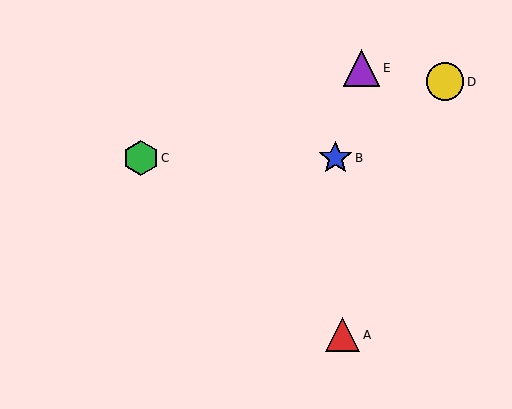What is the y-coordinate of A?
Object A is at y≈335.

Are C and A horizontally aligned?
No, C is at y≈158 and A is at y≈335.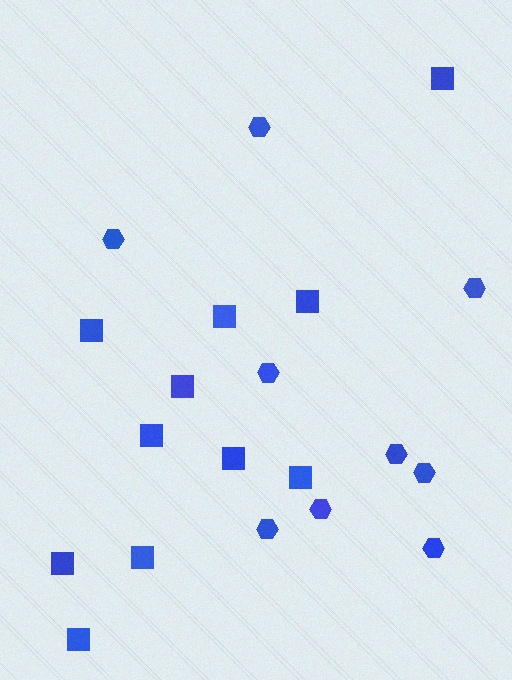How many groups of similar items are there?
There are 2 groups: one group of hexagons (9) and one group of squares (11).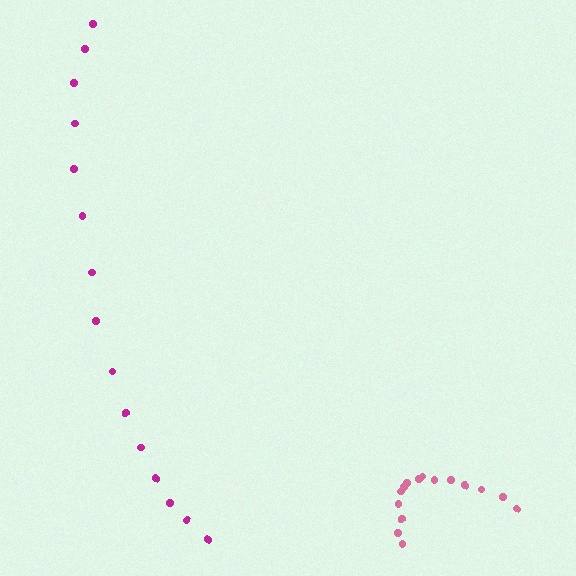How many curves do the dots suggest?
There are 2 distinct paths.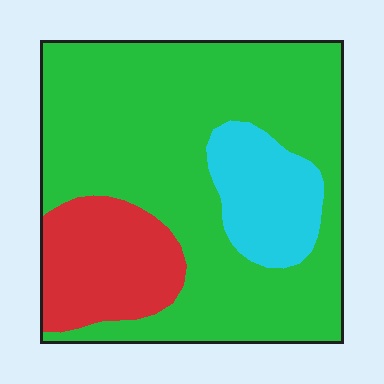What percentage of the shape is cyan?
Cyan covers around 15% of the shape.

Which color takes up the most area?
Green, at roughly 70%.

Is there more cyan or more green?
Green.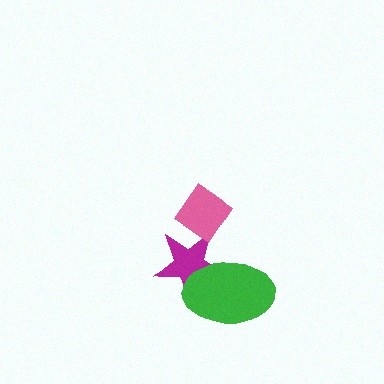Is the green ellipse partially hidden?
No, no other shape covers it.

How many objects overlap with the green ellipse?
1 object overlaps with the green ellipse.